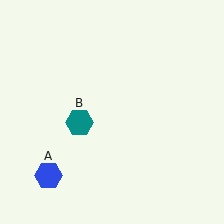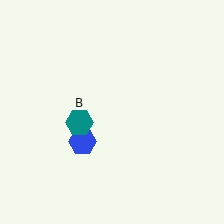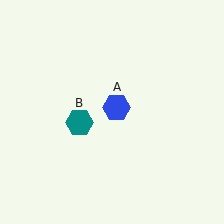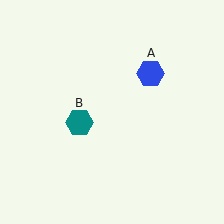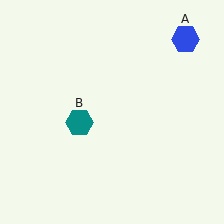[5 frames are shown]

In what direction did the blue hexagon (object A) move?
The blue hexagon (object A) moved up and to the right.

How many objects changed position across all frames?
1 object changed position: blue hexagon (object A).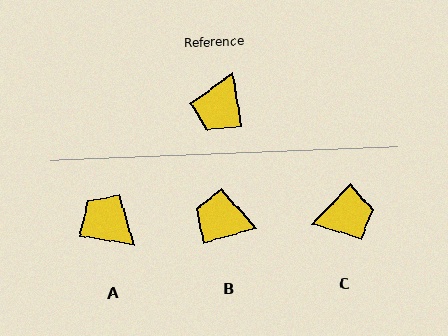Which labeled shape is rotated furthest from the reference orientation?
C, about 126 degrees away.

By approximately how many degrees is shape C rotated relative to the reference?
Approximately 126 degrees counter-clockwise.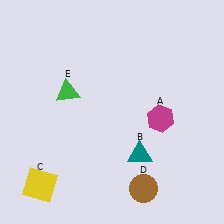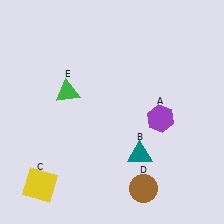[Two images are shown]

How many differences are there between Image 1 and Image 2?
There is 1 difference between the two images.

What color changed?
The hexagon (A) changed from magenta in Image 1 to purple in Image 2.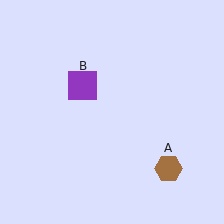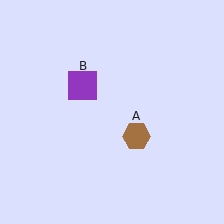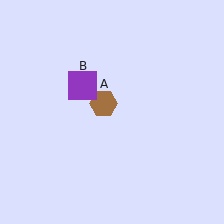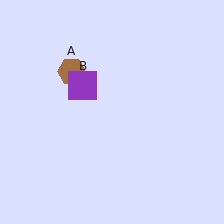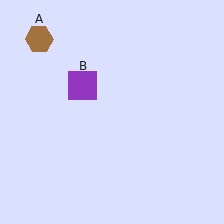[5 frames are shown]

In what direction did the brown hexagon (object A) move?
The brown hexagon (object A) moved up and to the left.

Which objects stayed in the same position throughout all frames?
Purple square (object B) remained stationary.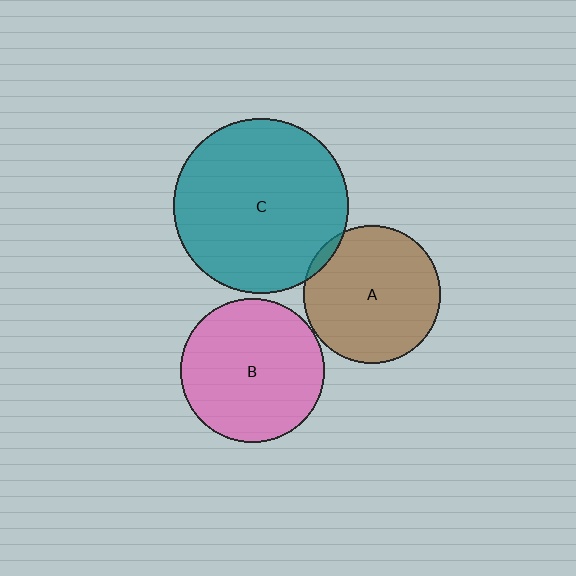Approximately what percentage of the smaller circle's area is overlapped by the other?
Approximately 5%.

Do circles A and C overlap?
Yes.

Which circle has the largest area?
Circle C (teal).